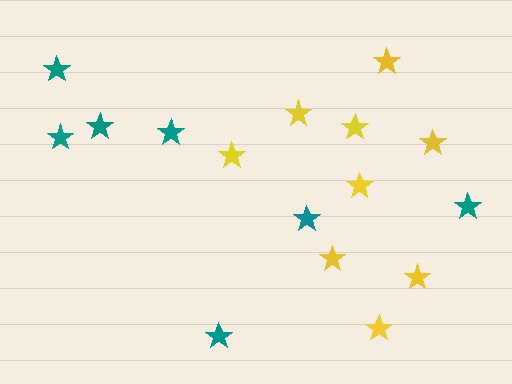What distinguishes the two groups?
There are 2 groups: one group of yellow stars (9) and one group of teal stars (7).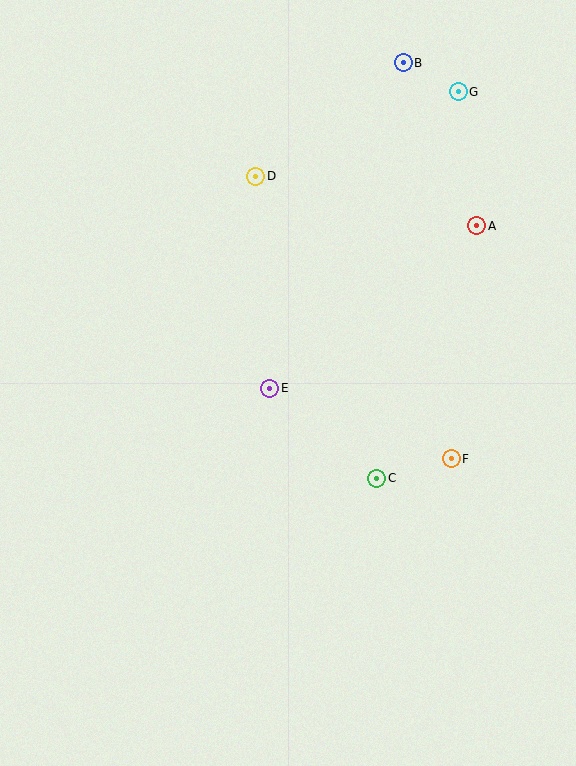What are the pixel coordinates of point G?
Point G is at (458, 92).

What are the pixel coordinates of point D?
Point D is at (256, 176).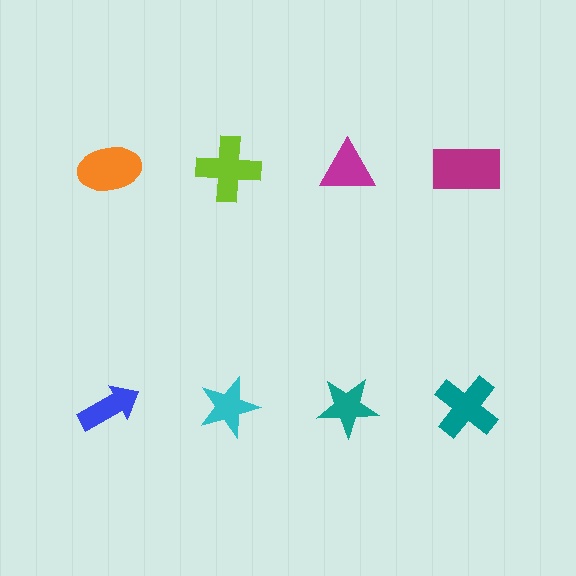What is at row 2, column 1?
A blue arrow.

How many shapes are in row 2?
4 shapes.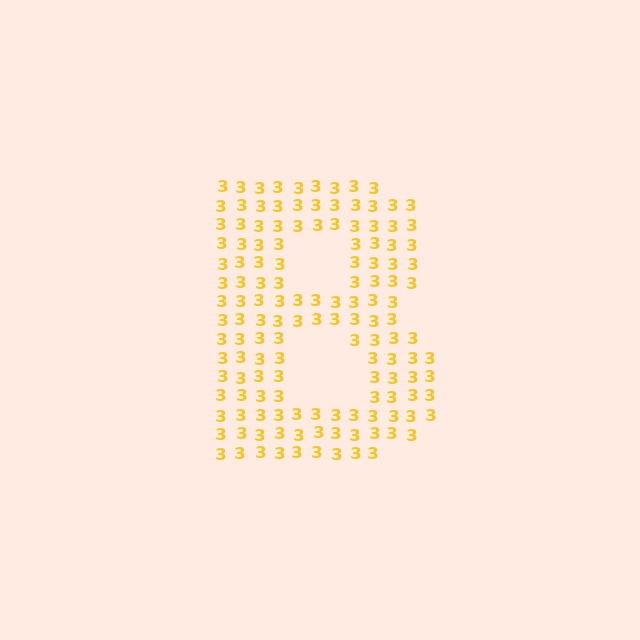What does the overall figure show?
The overall figure shows the letter B.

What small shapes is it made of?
It is made of small digit 3's.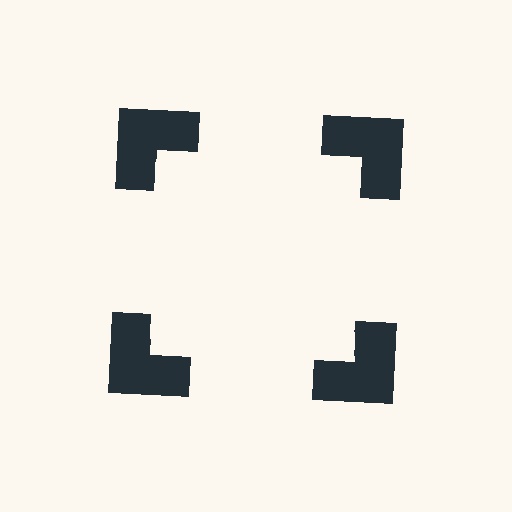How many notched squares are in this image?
There are 4 — one at each vertex of the illusory square.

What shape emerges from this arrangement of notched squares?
An illusory square — its edges are inferred from the aligned wedge cuts in the notched squares, not physically drawn.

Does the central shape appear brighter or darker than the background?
It typically appears slightly brighter than the background, even though no actual brightness change is drawn.